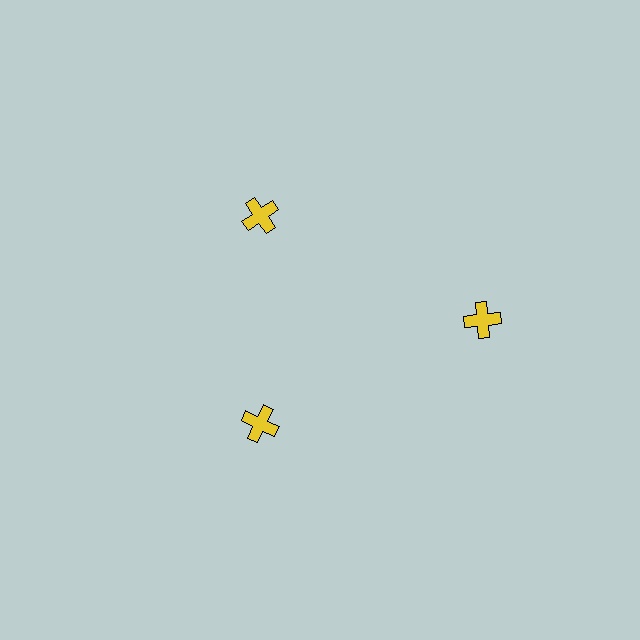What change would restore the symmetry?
The symmetry would be restored by moving it inward, back onto the ring so that all 3 crosses sit at equal angles and equal distance from the center.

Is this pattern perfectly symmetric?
No. The 3 yellow crosses are arranged in a ring, but one element near the 3 o'clock position is pushed outward from the center, breaking the 3-fold rotational symmetry.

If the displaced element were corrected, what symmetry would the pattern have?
It would have 3-fold rotational symmetry — the pattern would map onto itself every 120 degrees.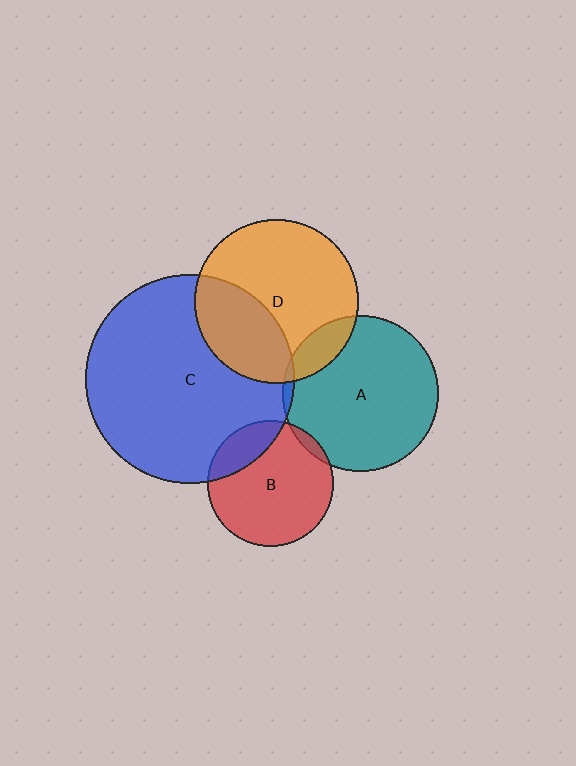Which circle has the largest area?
Circle C (blue).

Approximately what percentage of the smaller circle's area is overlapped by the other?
Approximately 20%.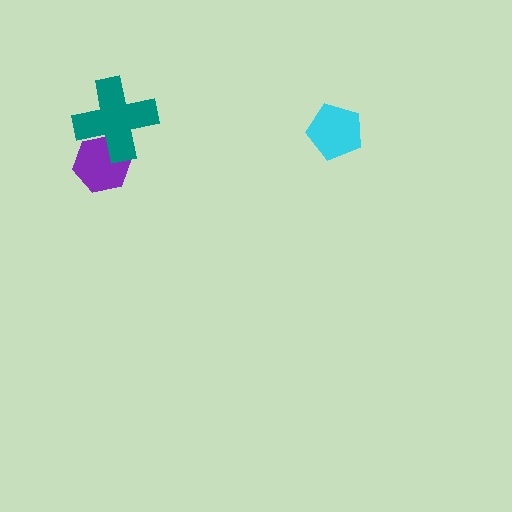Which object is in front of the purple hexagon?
The teal cross is in front of the purple hexagon.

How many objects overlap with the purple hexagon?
1 object overlaps with the purple hexagon.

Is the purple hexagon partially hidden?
Yes, it is partially covered by another shape.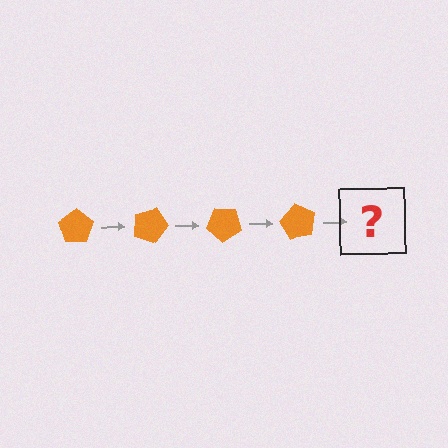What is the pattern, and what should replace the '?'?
The pattern is that the pentagon rotates 20 degrees each step. The '?' should be an orange pentagon rotated 80 degrees.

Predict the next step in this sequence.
The next step is an orange pentagon rotated 80 degrees.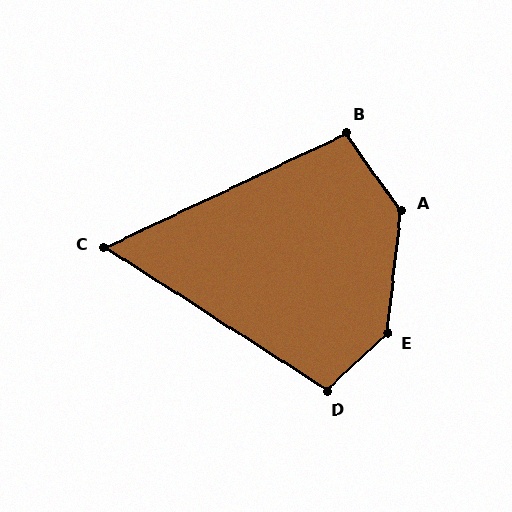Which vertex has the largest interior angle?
E, at approximately 140 degrees.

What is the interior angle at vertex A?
Approximately 138 degrees (obtuse).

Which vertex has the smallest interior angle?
C, at approximately 58 degrees.